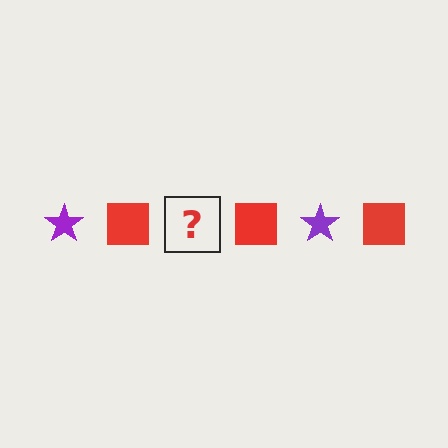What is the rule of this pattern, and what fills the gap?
The rule is that the pattern alternates between purple star and red square. The gap should be filled with a purple star.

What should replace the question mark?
The question mark should be replaced with a purple star.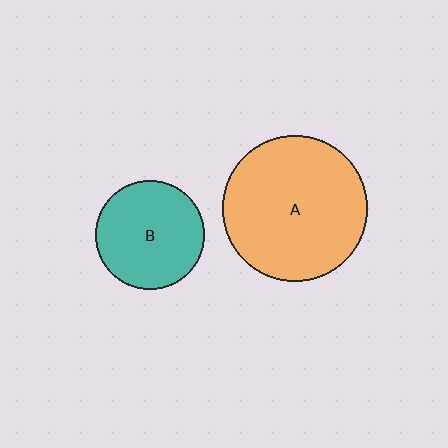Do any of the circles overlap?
No, none of the circles overlap.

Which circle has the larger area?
Circle A (orange).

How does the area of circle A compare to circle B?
Approximately 1.8 times.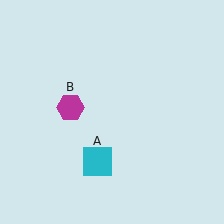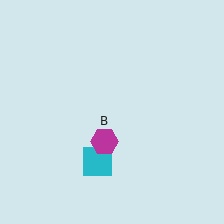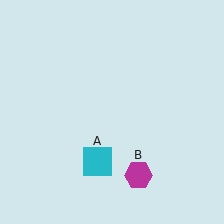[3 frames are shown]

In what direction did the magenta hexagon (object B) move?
The magenta hexagon (object B) moved down and to the right.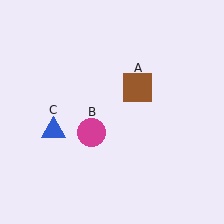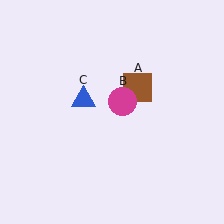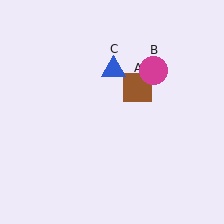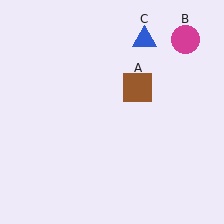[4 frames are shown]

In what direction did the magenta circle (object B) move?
The magenta circle (object B) moved up and to the right.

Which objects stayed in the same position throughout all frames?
Brown square (object A) remained stationary.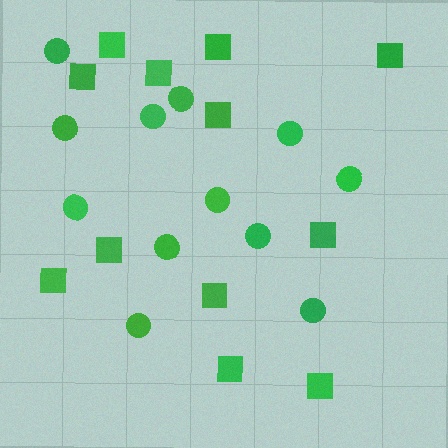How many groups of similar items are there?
There are 2 groups: one group of circles (12) and one group of squares (12).